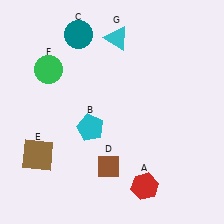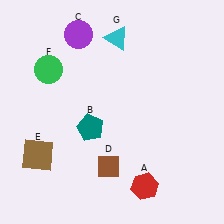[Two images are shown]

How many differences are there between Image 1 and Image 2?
There are 2 differences between the two images.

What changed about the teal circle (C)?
In Image 1, C is teal. In Image 2, it changed to purple.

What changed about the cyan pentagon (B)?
In Image 1, B is cyan. In Image 2, it changed to teal.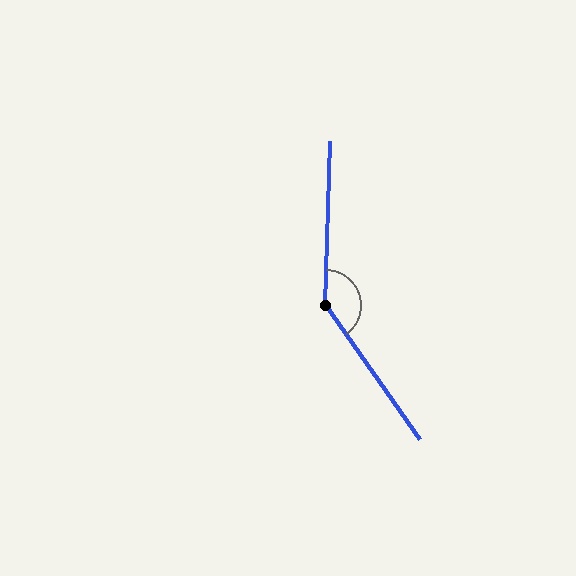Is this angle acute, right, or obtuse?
It is obtuse.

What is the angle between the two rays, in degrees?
Approximately 143 degrees.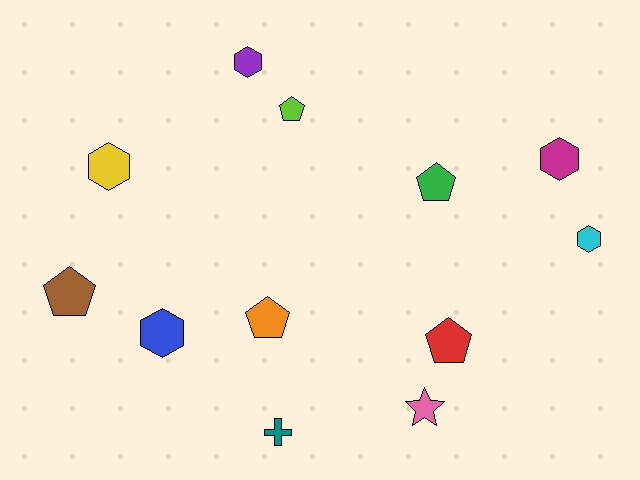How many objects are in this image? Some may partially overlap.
There are 12 objects.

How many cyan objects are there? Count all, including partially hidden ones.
There is 1 cyan object.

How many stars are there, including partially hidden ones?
There is 1 star.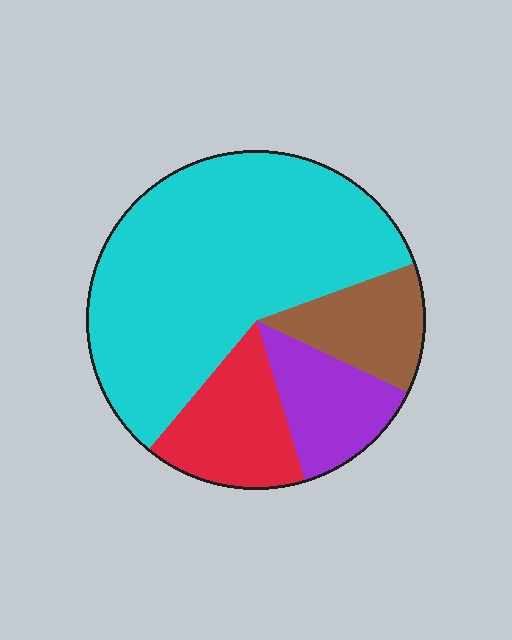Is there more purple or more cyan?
Cyan.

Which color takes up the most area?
Cyan, at roughly 60%.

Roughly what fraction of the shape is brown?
Brown covers roughly 15% of the shape.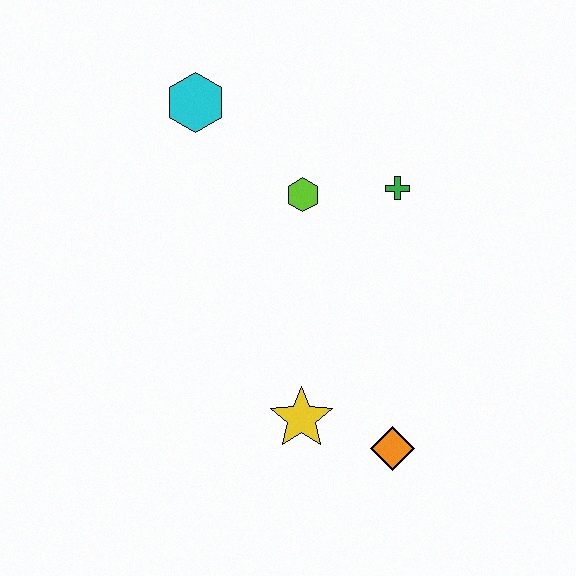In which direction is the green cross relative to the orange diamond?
The green cross is above the orange diamond.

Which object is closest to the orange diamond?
The yellow star is closest to the orange diamond.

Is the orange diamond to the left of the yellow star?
No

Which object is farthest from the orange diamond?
The cyan hexagon is farthest from the orange diamond.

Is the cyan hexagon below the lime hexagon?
No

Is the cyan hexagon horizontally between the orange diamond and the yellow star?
No